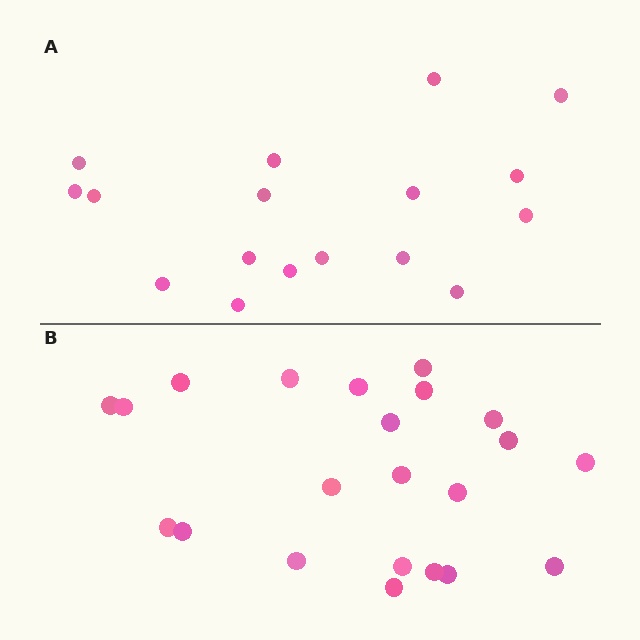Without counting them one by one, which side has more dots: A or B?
Region B (the bottom region) has more dots.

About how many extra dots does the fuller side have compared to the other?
Region B has about 5 more dots than region A.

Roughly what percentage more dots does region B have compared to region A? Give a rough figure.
About 30% more.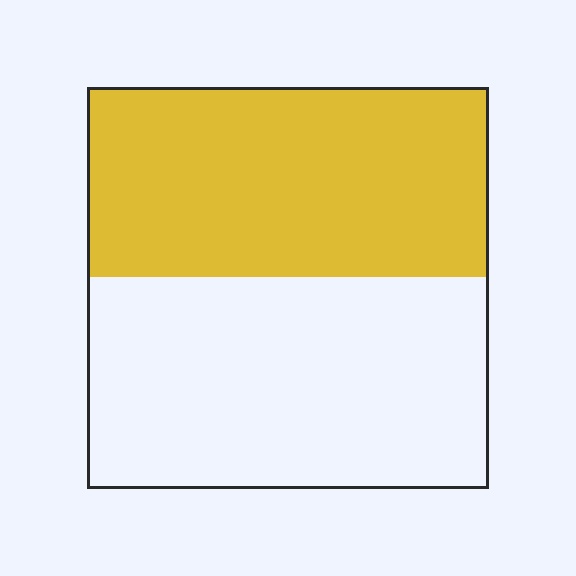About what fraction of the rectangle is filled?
About one half (1/2).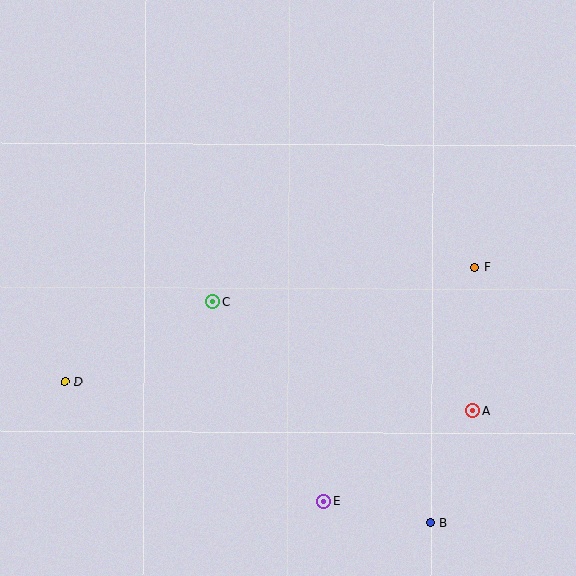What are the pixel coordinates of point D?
Point D is at (65, 381).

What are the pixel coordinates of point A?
Point A is at (473, 411).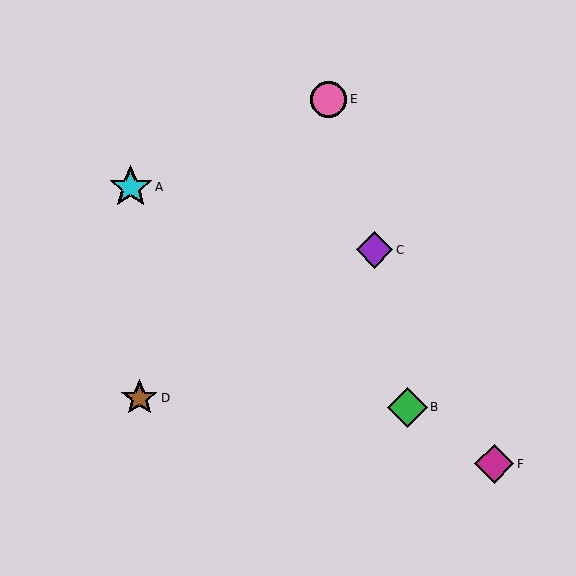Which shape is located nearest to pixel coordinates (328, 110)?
The pink circle (labeled E) at (329, 99) is nearest to that location.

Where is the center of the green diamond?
The center of the green diamond is at (407, 407).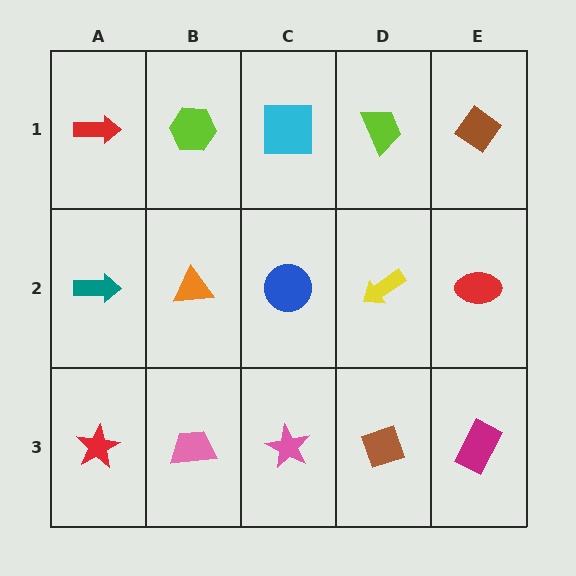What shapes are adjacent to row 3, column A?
A teal arrow (row 2, column A), a pink trapezoid (row 3, column B).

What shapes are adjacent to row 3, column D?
A yellow arrow (row 2, column D), a pink star (row 3, column C), a magenta rectangle (row 3, column E).